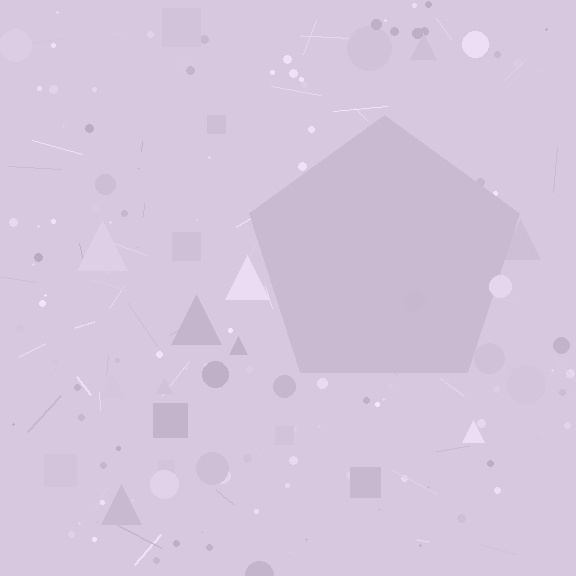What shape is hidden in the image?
A pentagon is hidden in the image.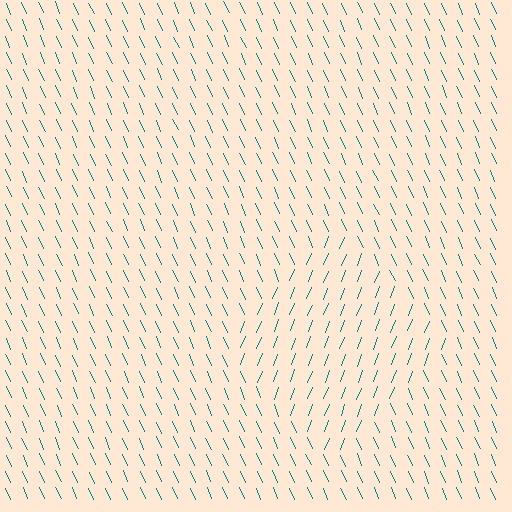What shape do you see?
I see a diamond.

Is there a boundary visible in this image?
Yes, there is a texture boundary formed by a change in line orientation.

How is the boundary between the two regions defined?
The boundary is defined purely by a change in line orientation (approximately 45 degrees difference). All lines are the same color and thickness.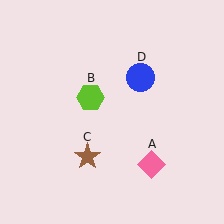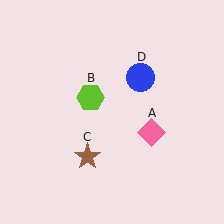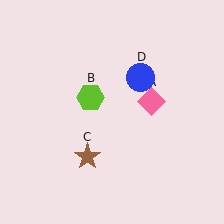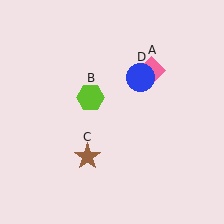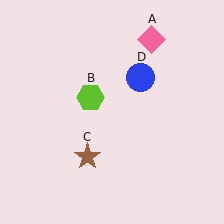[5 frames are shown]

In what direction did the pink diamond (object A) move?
The pink diamond (object A) moved up.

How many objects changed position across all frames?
1 object changed position: pink diamond (object A).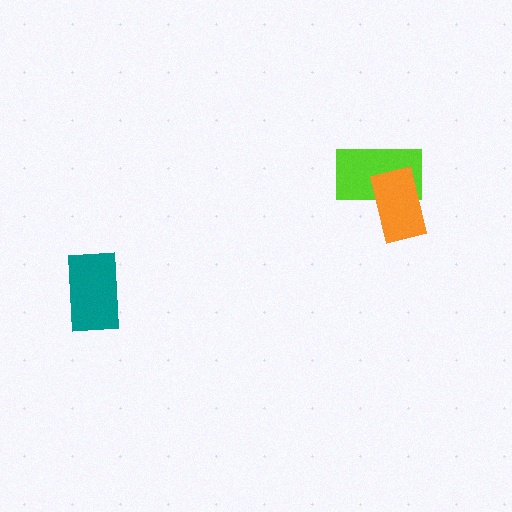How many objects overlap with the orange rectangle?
1 object overlaps with the orange rectangle.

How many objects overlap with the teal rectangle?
0 objects overlap with the teal rectangle.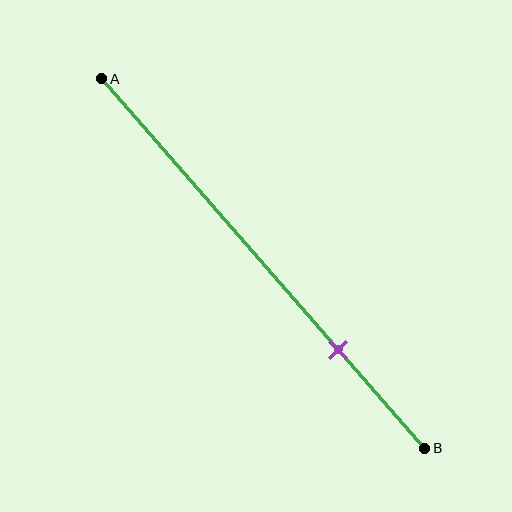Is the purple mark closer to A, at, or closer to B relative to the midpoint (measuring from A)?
The purple mark is closer to point B than the midpoint of segment AB.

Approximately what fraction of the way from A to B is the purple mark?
The purple mark is approximately 75% of the way from A to B.